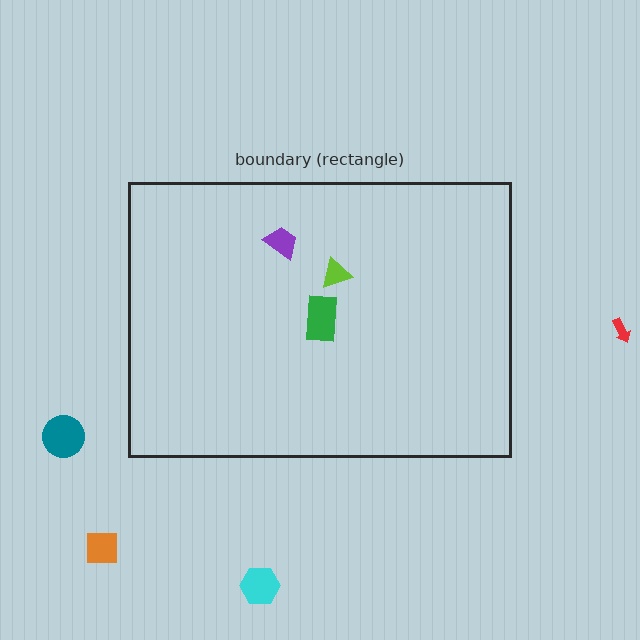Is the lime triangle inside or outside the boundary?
Inside.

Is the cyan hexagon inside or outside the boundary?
Outside.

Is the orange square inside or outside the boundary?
Outside.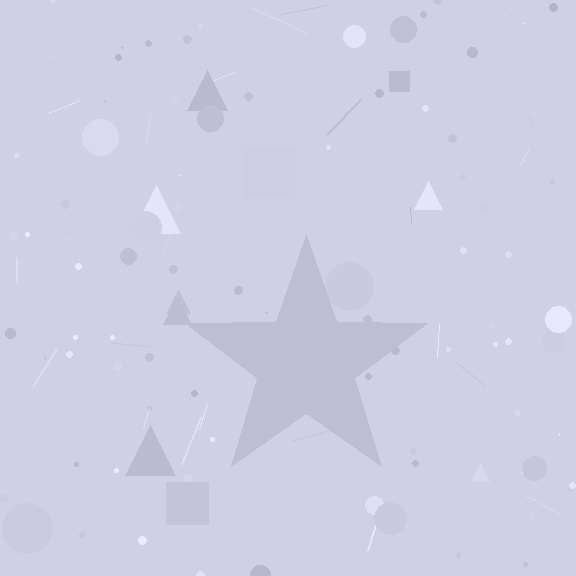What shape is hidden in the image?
A star is hidden in the image.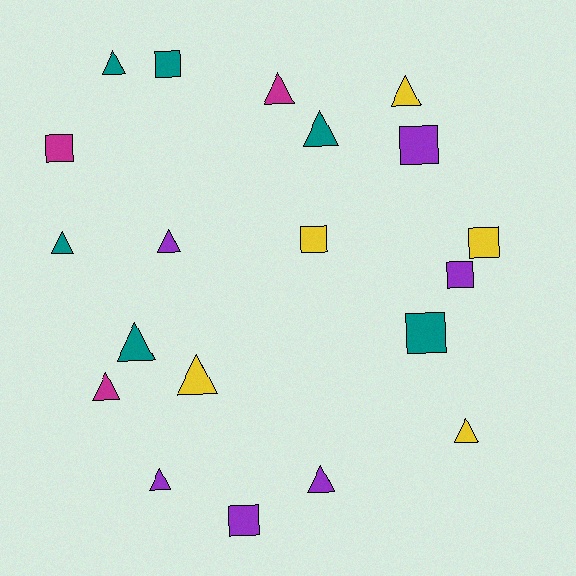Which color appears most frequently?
Teal, with 6 objects.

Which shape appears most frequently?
Triangle, with 12 objects.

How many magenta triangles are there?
There are 2 magenta triangles.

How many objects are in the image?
There are 20 objects.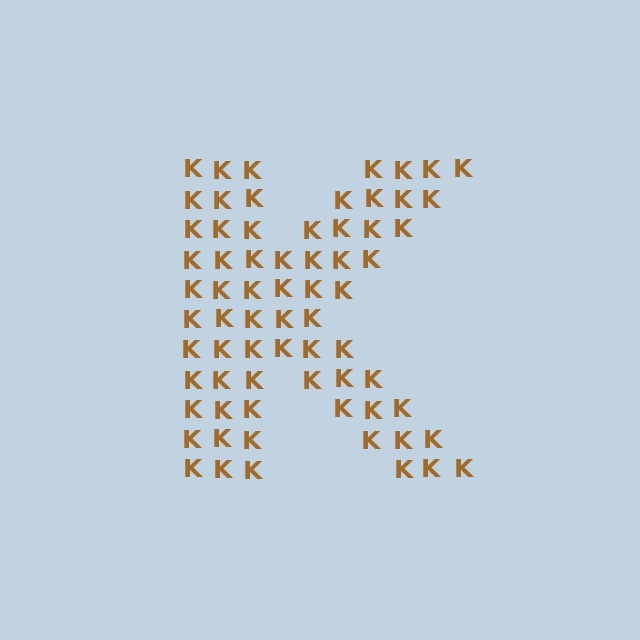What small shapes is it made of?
It is made of small letter K's.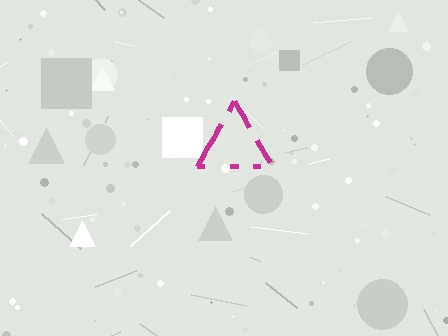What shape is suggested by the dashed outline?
The dashed outline suggests a triangle.